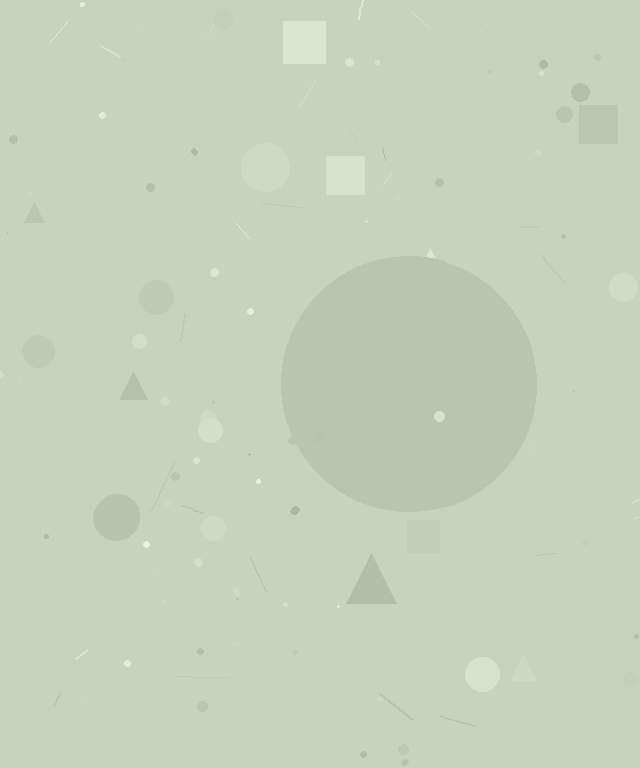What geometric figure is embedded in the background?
A circle is embedded in the background.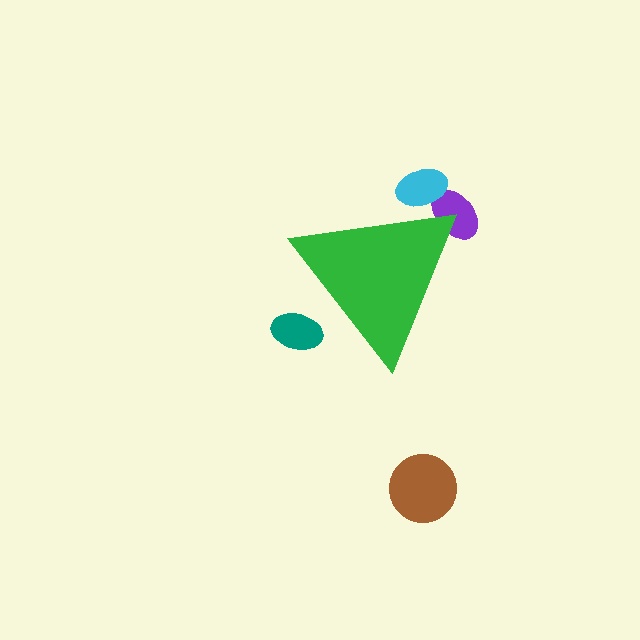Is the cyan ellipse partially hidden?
Yes, the cyan ellipse is partially hidden behind the green triangle.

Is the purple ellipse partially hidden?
Yes, the purple ellipse is partially hidden behind the green triangle.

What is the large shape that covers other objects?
A green triangle.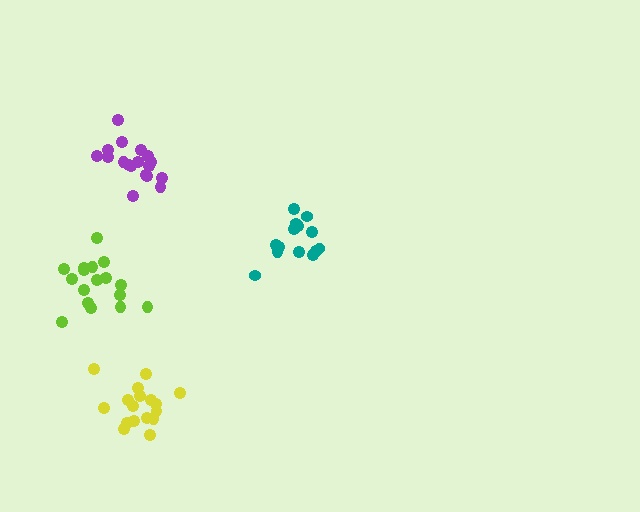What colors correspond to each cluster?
The clusters are colored: teal, yellow, purple, lime.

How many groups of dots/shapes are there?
There are 4 groups.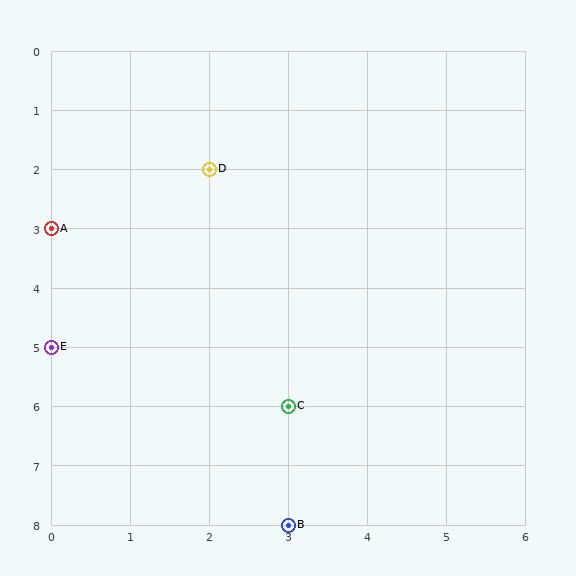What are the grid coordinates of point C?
Point C is at grid coordinates (3, 6).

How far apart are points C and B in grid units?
Points C and B are 2 rows apart.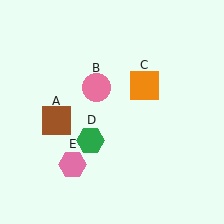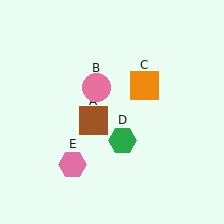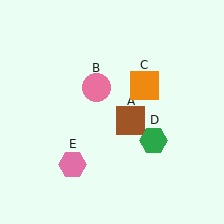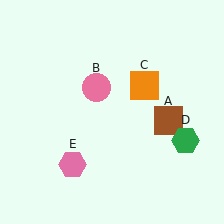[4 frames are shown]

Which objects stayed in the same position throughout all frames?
Pink circle (object B) and orange square (object C) and pink hexagon (object E) remained stationary.